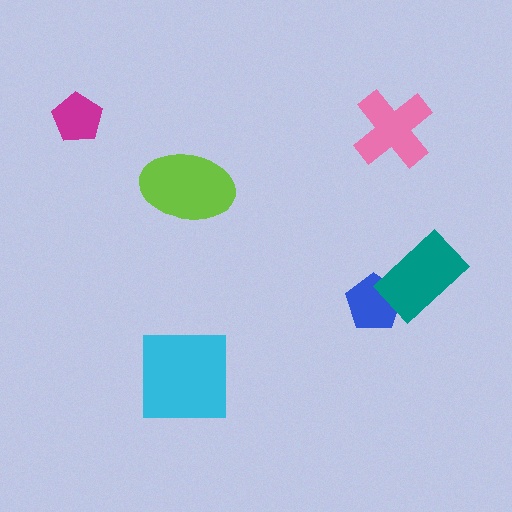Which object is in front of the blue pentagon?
The teal rectangle is in front of the blue pentagon.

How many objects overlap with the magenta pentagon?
0 objects overlap with the magenta pentagon.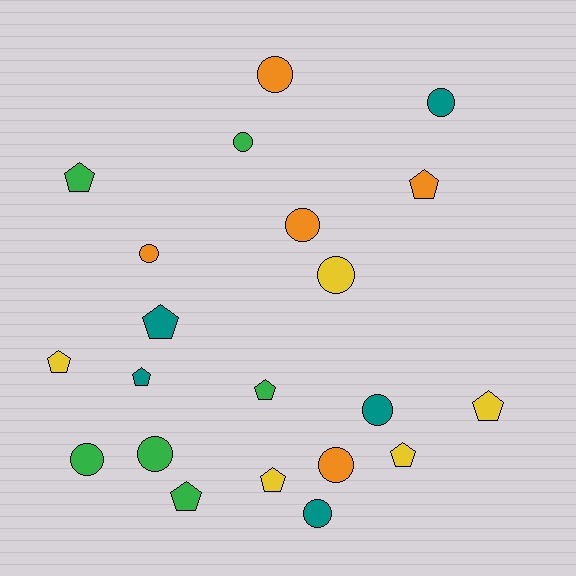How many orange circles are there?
There are 4 orange circles.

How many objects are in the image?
There are 21 objects.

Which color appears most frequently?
Green, with 6 objects.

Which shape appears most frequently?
Circle, with 11 objects.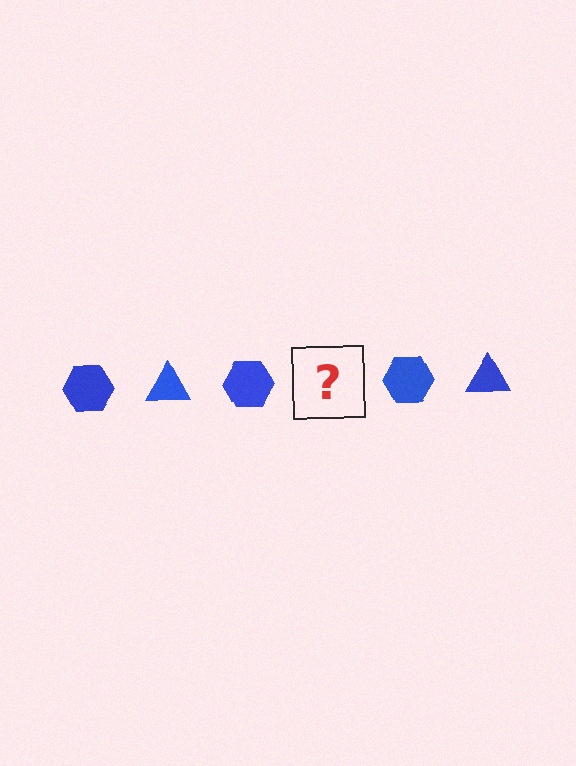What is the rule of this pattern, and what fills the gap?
The rule is that the pattern cycles through hexagon, triangle shapes in blue. The gap should be filled with a blue triangle.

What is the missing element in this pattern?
The missing element is a blue triangle.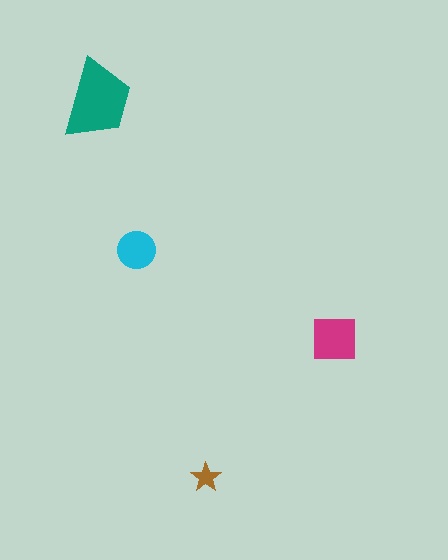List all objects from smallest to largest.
The brown star, the cyan circle, the magenta square, the teal trapezoid.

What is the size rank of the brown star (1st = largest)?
4th.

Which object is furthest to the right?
The magenta square is rightmost.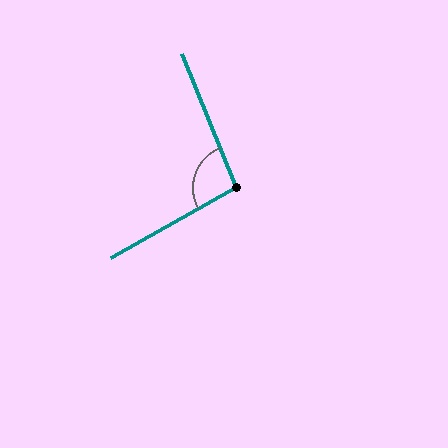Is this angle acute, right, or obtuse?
It is obtuse.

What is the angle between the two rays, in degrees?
Approximately 97 degrees.